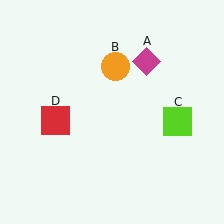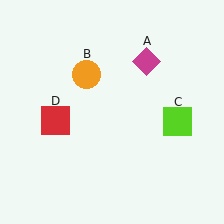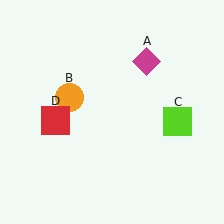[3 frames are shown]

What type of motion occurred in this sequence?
The orange circle (object B) rotated counterclockwise around the center of the scene.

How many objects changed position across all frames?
1 object changed position: orange circle (object B).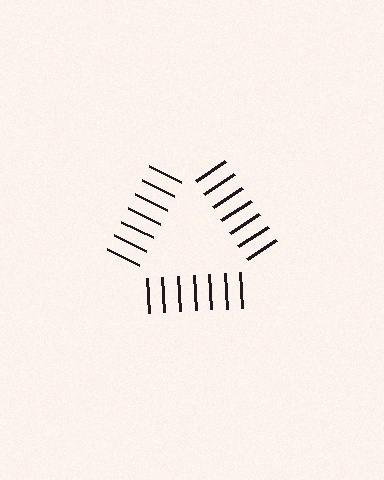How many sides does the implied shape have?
3 sides — the line-ends trace a triangle.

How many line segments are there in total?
21 — 7 along each of the 3 edges.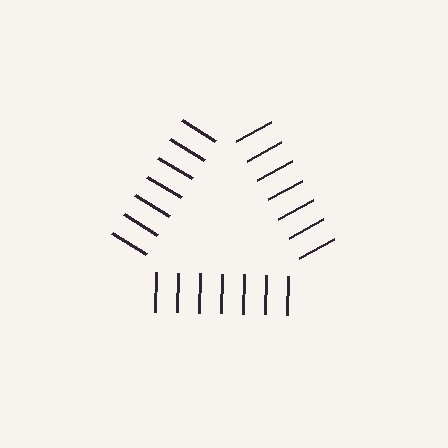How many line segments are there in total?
21 — 7 along each of the 3 edges.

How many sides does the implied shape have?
3 sides — the line-ends trace a triangle.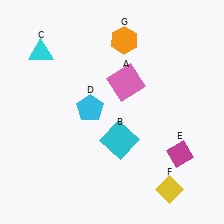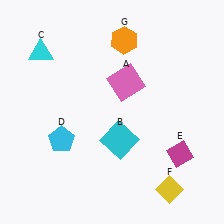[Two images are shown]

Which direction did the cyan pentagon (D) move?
The cyan pentagon (D) moved down.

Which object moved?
The cyan pentagon (D) moved down.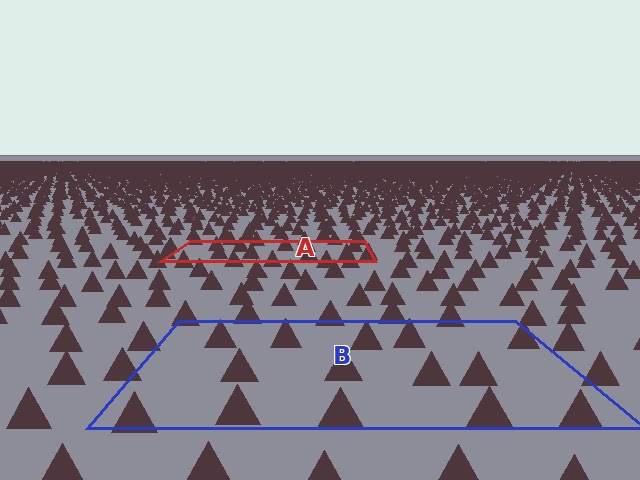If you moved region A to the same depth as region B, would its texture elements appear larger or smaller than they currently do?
They would appear larger. At a closer depth, the same texture elements are projected at a bigger on-screen size.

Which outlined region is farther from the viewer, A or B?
Region A is farther from the viewer — the texture elements inside it appear smaller and more densely packed.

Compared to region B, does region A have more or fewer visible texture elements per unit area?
Region A has more texture elements per unit area — they are packed more densely because it is farther away.